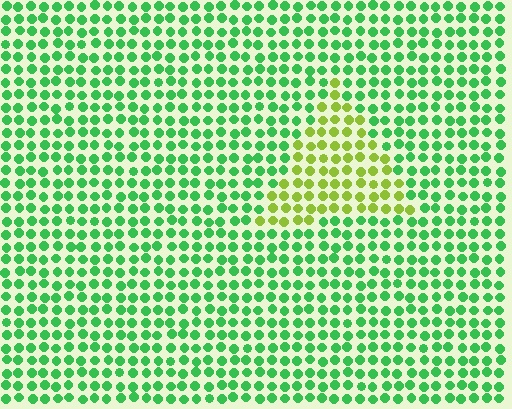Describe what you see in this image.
The image is filled with small green elements in a uniform arrangement. A triangle-shaped region is visible where the elements are tinted to a slightly different hue, forming a subtle color boundary.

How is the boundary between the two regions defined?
The boundary is defined purely by a slight shift in hue (about 50 degrees). Spacing, size, and orientation are identical on both sides.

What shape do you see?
I see a triangle.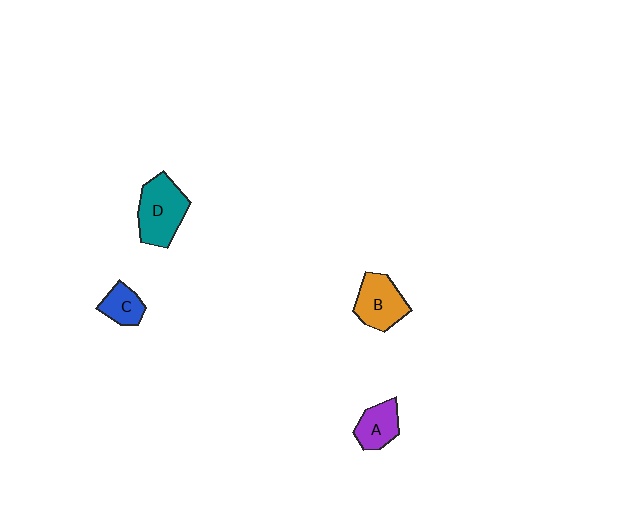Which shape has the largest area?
Shape D (teal).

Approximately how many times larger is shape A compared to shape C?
Approximately 1.2 times.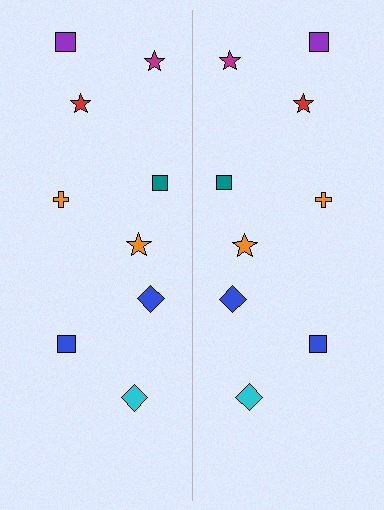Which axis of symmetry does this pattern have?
The pattern has a vertical axis of symmetry running through the center of the image.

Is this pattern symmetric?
Yes, this pattern has bilateral (reflection) symmetry.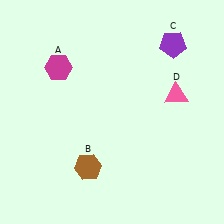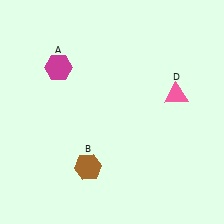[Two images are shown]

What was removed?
The purple pentagon (C) was removed in Image 2.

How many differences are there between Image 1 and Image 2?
There is 1 difference between the two images.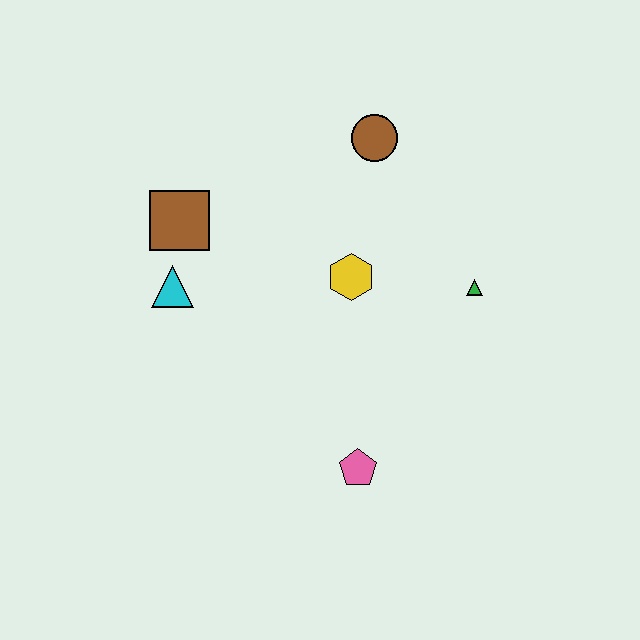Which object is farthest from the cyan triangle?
The green triangle is farthest from the cyan triangle.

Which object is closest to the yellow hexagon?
The green triangle is closest to the yellow hexagon.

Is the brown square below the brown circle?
Yes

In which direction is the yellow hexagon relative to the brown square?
The yellow hexagon is to the right of the brown square.